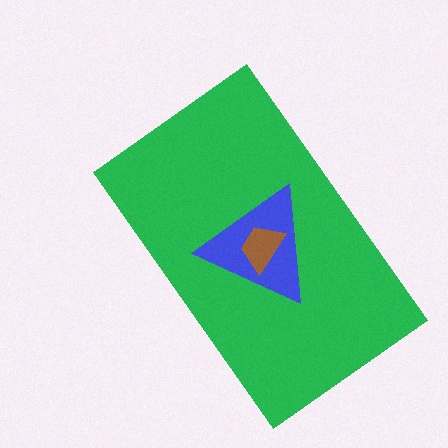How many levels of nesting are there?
3.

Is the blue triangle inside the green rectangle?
Yes.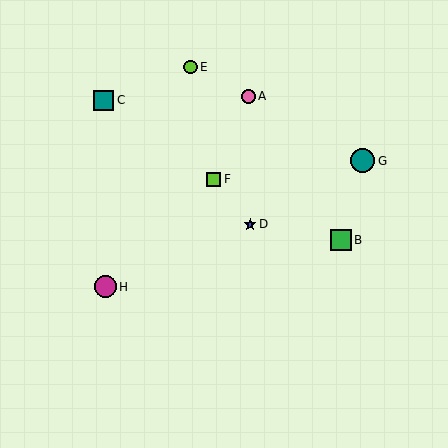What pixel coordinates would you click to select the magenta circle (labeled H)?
Click at (105, 287) to select the magenta circle H.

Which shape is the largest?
The teal circle (labeled G) is the largest.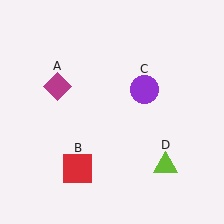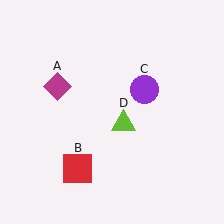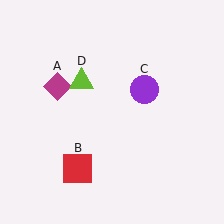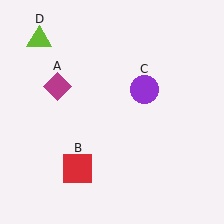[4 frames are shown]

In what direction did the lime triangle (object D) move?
The lime triangle (object D) moved up and to the left.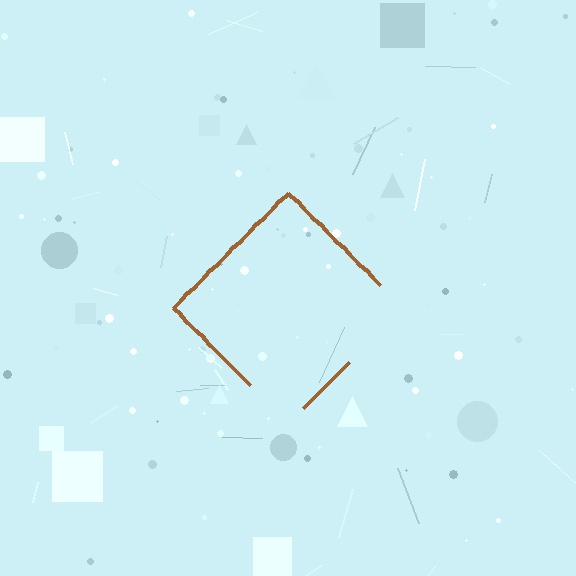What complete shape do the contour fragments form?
The contour fragments form a diamond.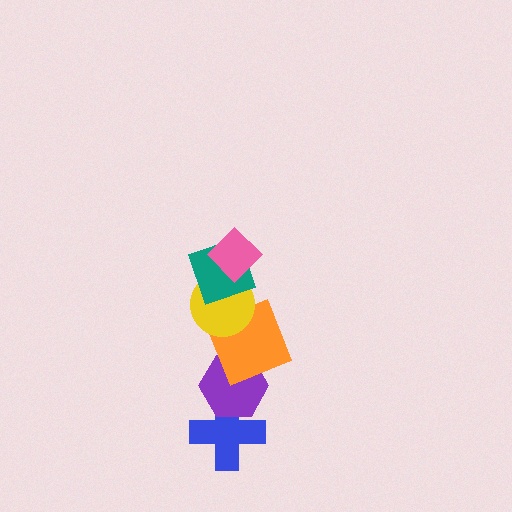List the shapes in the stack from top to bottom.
From top to bottom: the pink diamond, the teal square, the yellow circle, the orange square, the purple hexagon, the blue cross.